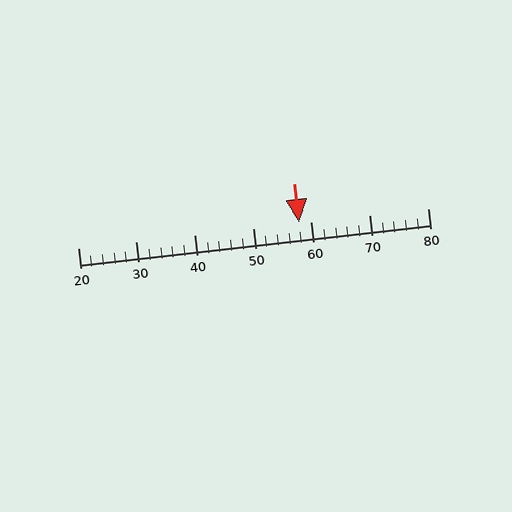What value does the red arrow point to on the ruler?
The red arrow points to approximately 58.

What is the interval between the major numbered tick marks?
The major tick marks are spaced 10 units apart.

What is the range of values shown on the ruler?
The ruler shows values from 20 to 80.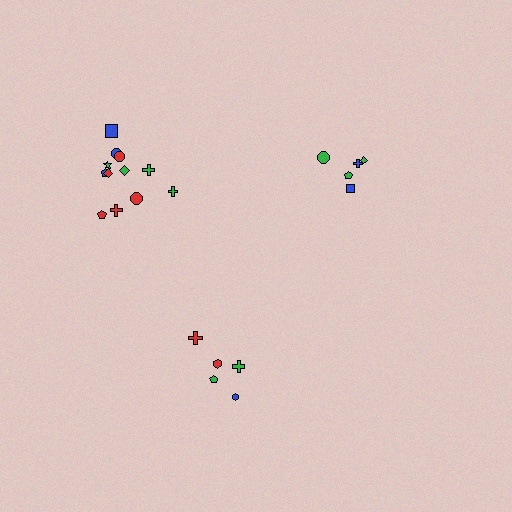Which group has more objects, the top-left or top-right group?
The top-left group.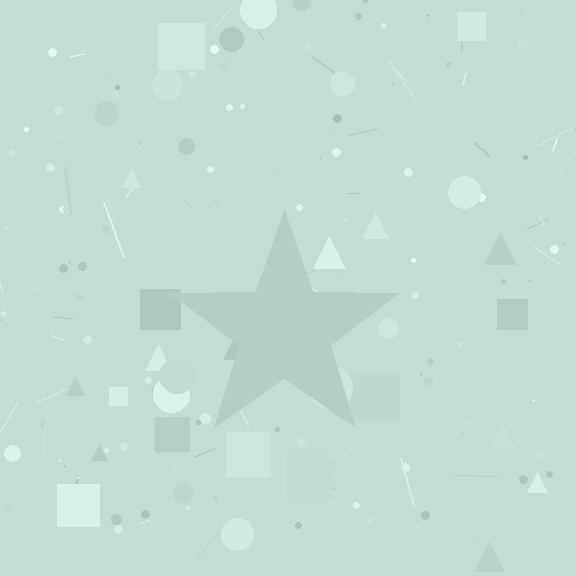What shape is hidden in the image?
A star is hidden in the image.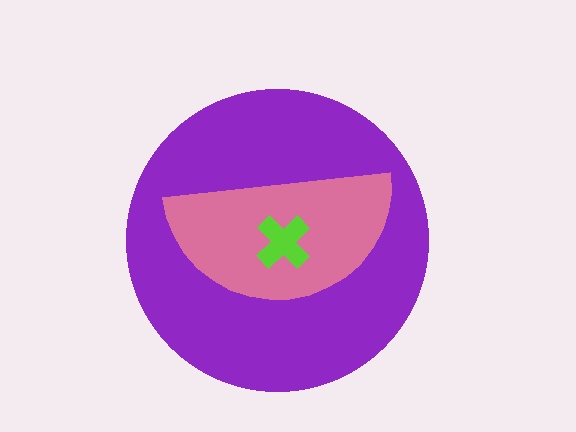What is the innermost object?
The lime cross.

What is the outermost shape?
The purple circle.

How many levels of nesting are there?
3.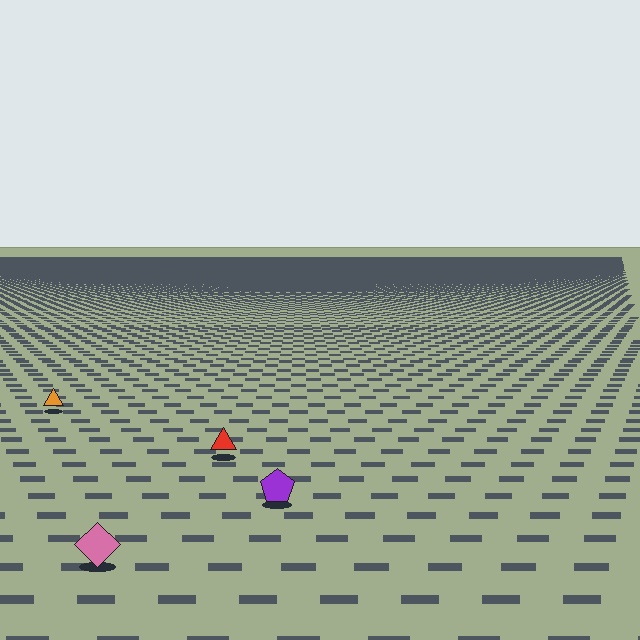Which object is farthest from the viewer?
The orange triangle is farthest from the viewer. It appears smaller and the ground texture around it is denser.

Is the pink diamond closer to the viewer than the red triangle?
Yes. The pink diamond is closer — you can tell from the texture gradient: the ground texture is coarser near it.